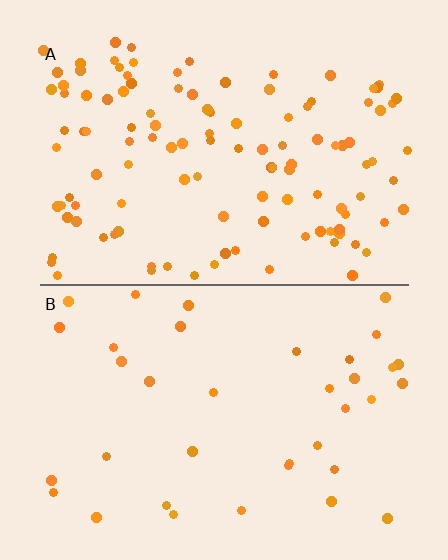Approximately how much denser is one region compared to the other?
Approximately 3.1× — region A over region B.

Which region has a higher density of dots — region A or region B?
A (the top).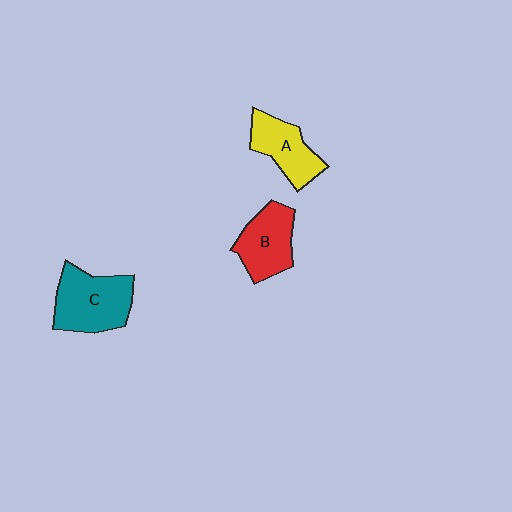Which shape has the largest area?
Shape C (teal).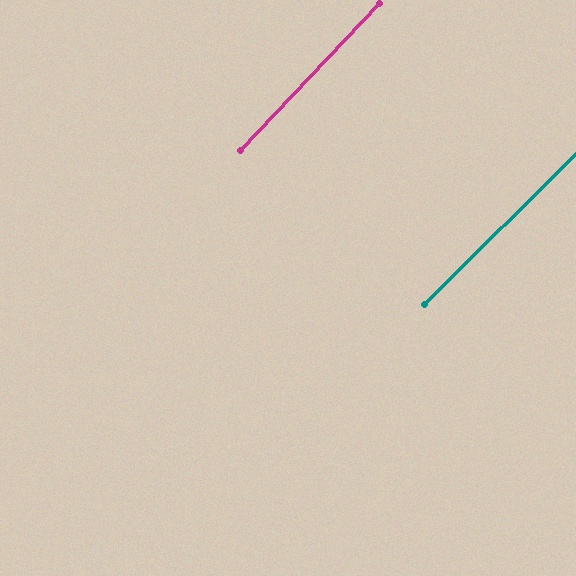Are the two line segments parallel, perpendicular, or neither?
Parallel — their directions differ by only 1.8°.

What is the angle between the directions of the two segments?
Approximately 2 degrees.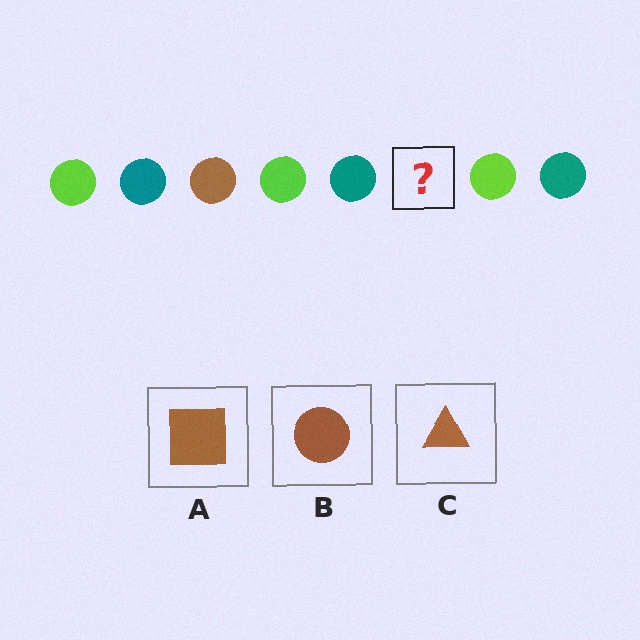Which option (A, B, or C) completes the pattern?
B.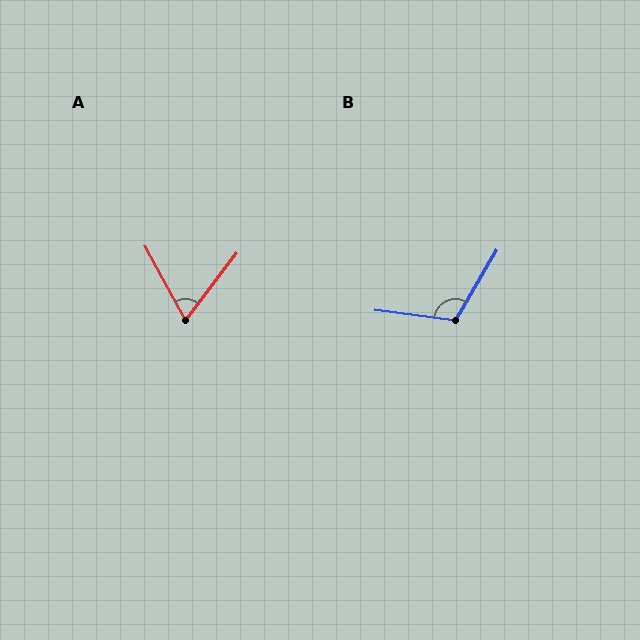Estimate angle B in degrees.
Approximately 113 degrees.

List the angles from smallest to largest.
A (66°), B (113°).